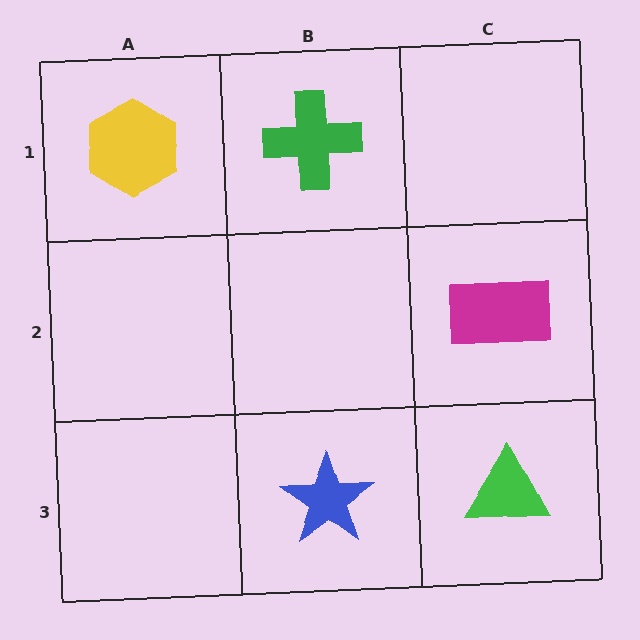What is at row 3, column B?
A blue star.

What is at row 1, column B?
A green cross.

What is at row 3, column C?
A green triangle.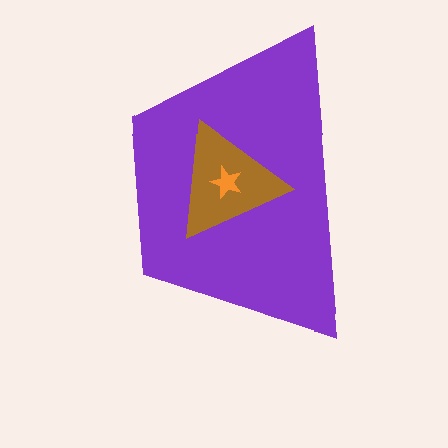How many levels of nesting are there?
3.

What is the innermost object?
The orange star.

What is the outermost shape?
The purple trapezoid.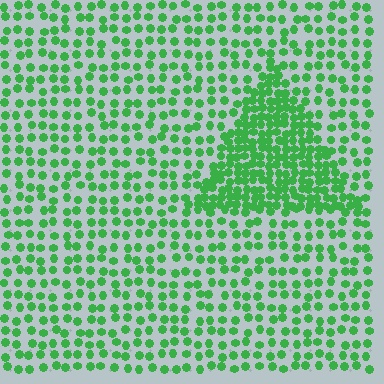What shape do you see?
I see a triangle.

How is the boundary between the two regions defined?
The boundary is defined by a change in element density (approximately 2.2x ratio). All elements are the same color, size, and shape.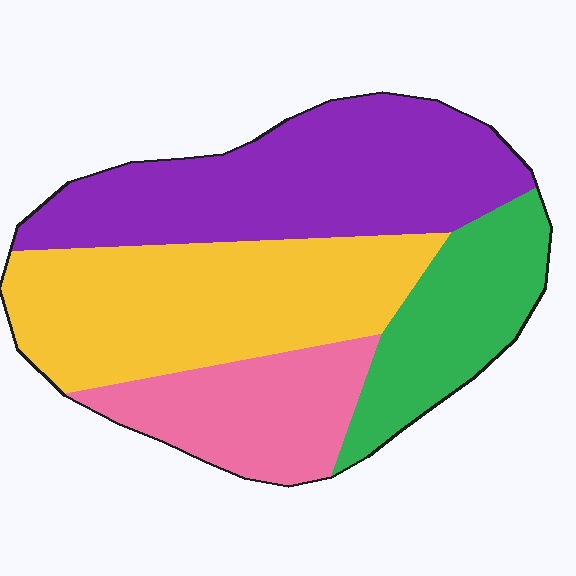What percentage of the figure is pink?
Pink covers 17% of the figure.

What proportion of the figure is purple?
Purple covers around 35% of the figure.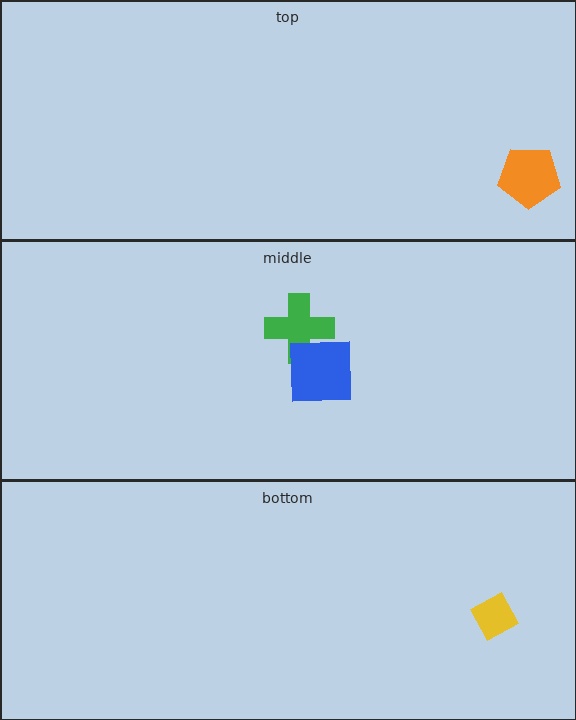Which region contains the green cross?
The middle region.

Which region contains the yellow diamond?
The bottom region.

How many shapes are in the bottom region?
1.